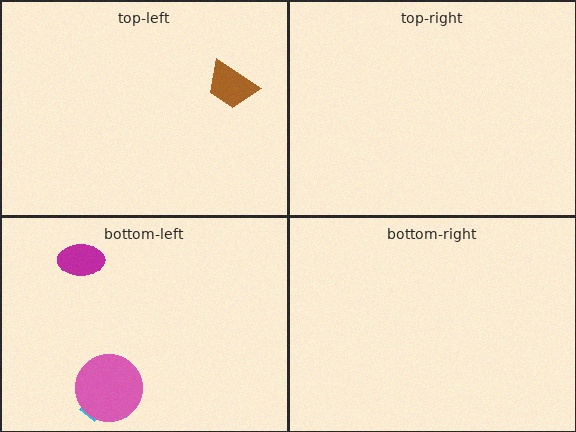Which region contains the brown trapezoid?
The top-left region.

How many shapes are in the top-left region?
1.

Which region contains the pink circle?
The bottom-left region.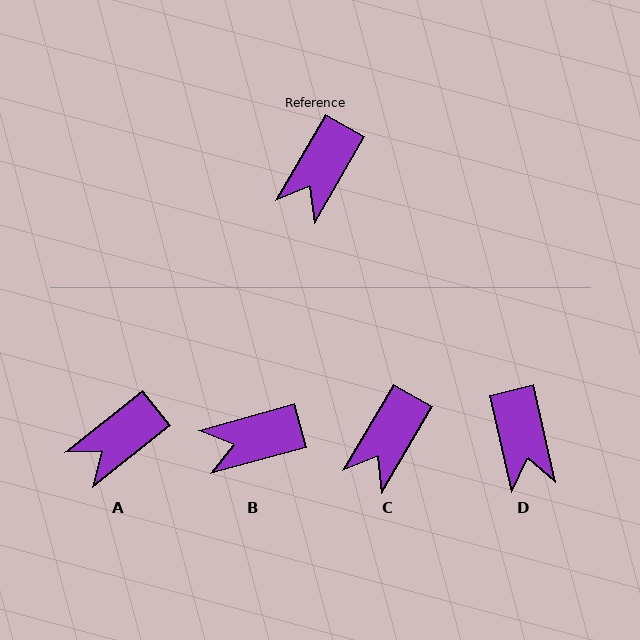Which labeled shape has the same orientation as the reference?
C.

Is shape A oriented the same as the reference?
No, it is off by about 21 degrees.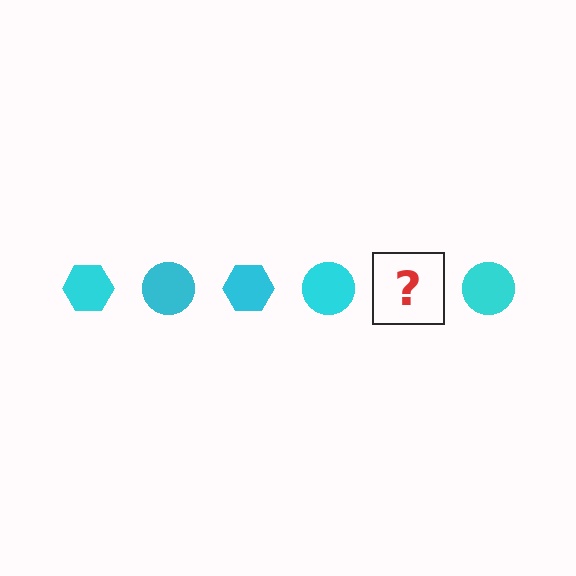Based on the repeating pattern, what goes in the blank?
The blank should be a cyan hexagon.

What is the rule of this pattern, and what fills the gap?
The rule is that the pattern cycles through hexagon, circle shapes in cyan. The gap should be filled with a cyan hexagon.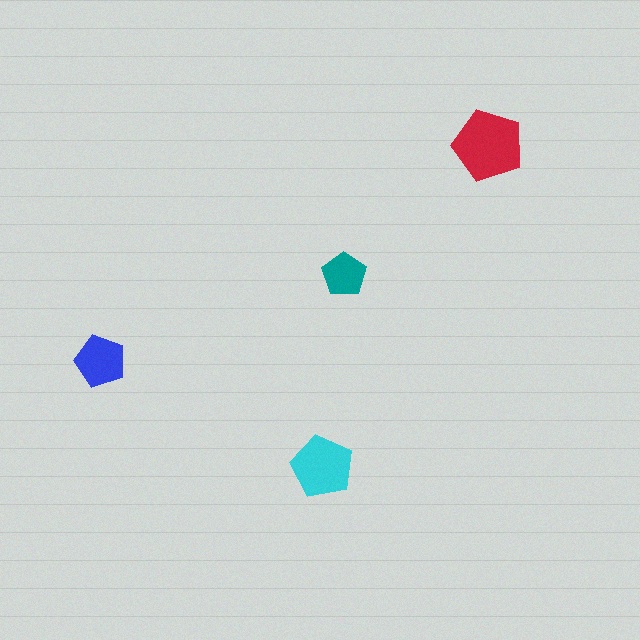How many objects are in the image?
There are 4 objects in the image.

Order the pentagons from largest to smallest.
the red one, the cyan one, the blue one, the teal one.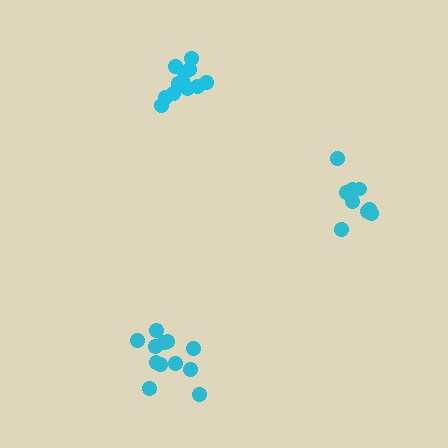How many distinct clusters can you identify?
There are 3 distinct clusters.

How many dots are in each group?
Group 1: 9 dots, Group 2: 12 dots, Group 3: 12 dots (33 total).